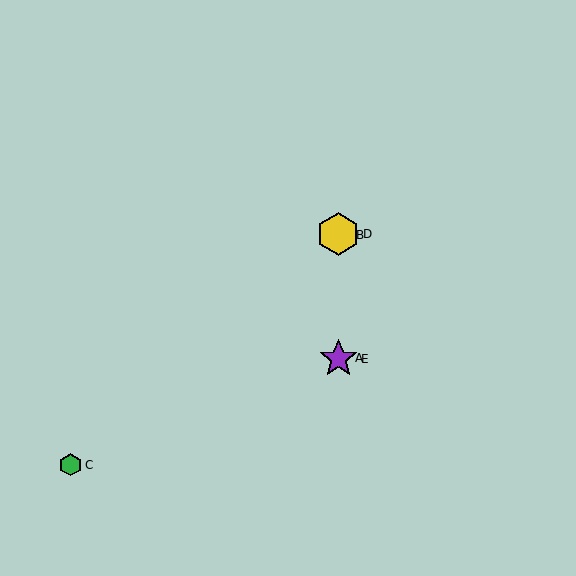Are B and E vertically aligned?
Yes, both are at x≈338.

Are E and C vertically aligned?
No, E is at x≈338 and C is at x≈71.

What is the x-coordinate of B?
Object B is at x≈338.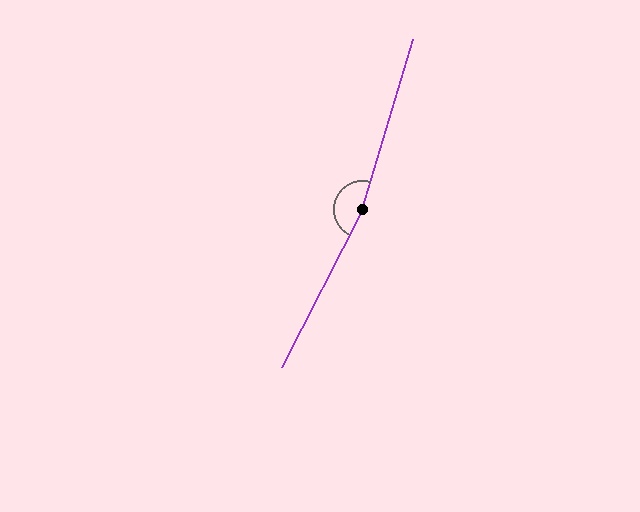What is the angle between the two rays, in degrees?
Approximately 170 degrees.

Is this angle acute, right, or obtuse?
It is obtuse.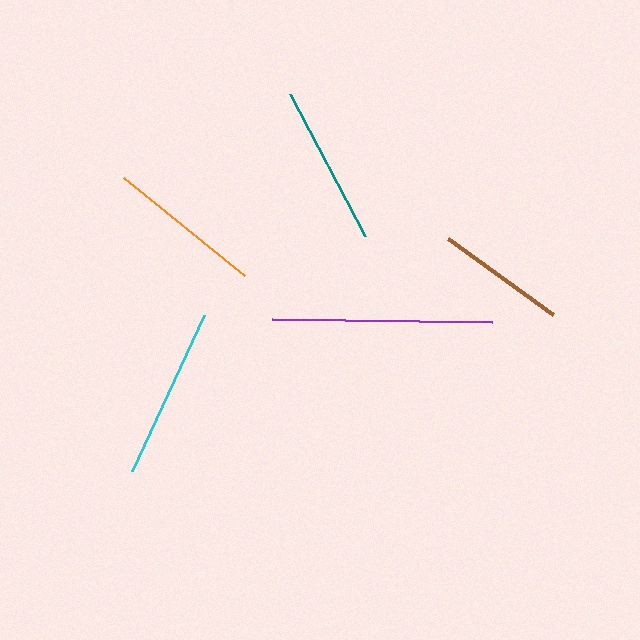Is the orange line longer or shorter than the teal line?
The teal line is longer than the orange line.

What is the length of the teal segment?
The teal segment is approximately 161 pixels long.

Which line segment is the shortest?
The brown line is the shortest at approximately 130 pixels.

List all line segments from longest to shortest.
From longest to shortest: purple, cyan, teal, orange, brown.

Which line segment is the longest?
The purple line is the longest at approximately 221 pixels.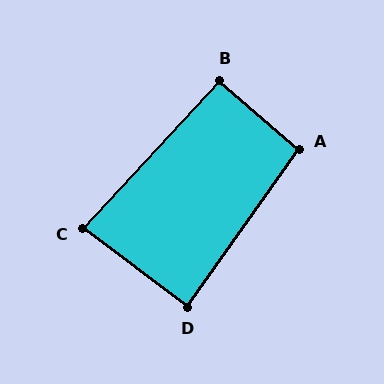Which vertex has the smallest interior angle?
C, at approximately 84 degrees.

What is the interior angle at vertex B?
Approximately 92 degrees (approximately right).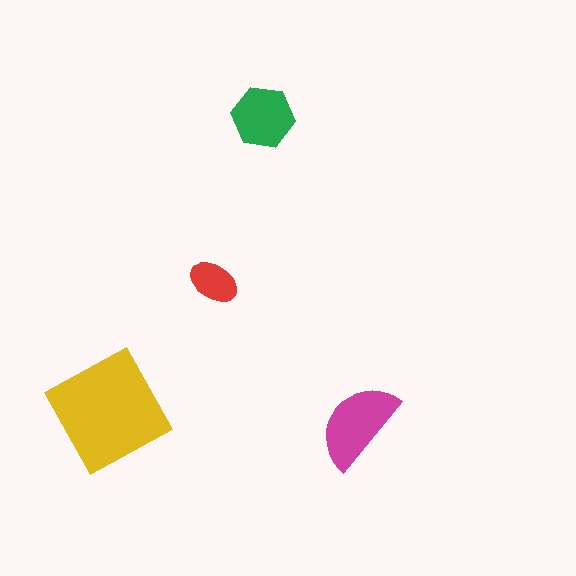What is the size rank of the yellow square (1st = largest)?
1st.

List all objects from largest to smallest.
The yellow square, the magenta semicircle, the green hexagon, the red ellipse.